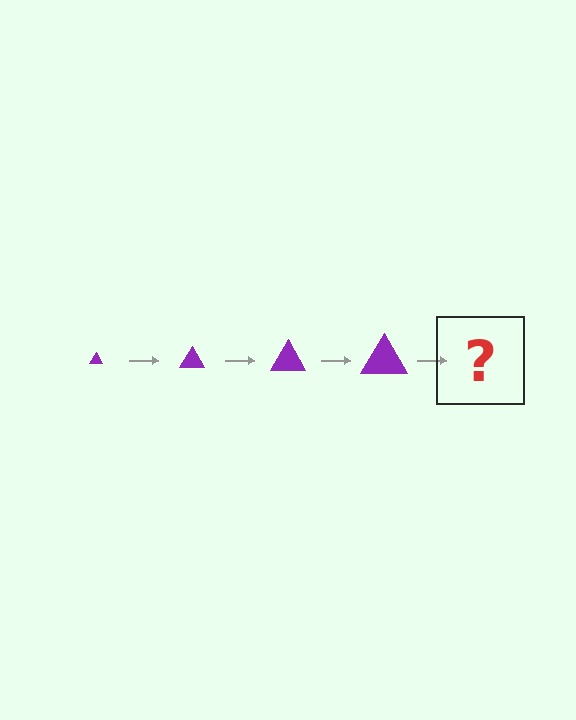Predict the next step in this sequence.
The next step is a purple triangle, larger than the previous one.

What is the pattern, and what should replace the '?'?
The pattern is that the triangle gets progressively larger each step. The '?' should be a purple triangle, larger than the previous one.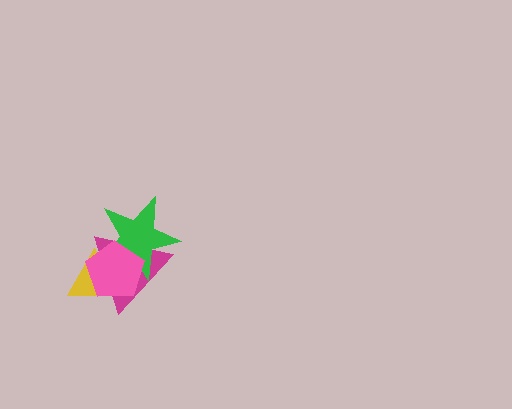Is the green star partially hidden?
Yes, it is partially covered by another shape.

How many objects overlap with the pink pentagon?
3 objects overlap with the pink pentagon.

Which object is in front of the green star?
The pink pentagon is in front of the green star.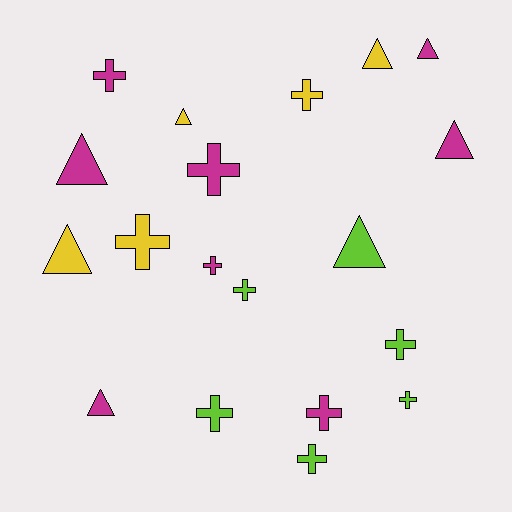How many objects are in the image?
There are 19 objects.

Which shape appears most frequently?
Cross, with 11 objects.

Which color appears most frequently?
Magenta, with 8 objects.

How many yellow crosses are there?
There are 2 yellow crosses.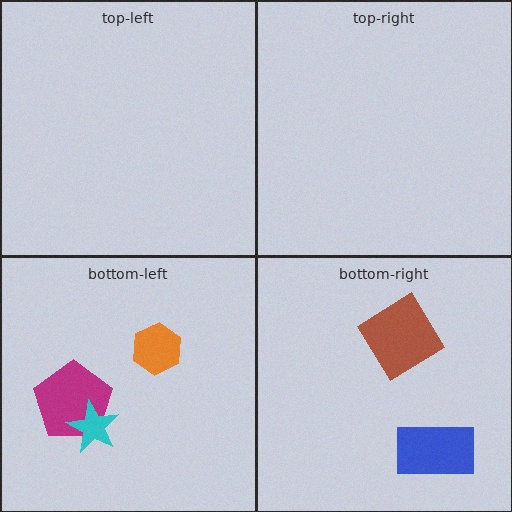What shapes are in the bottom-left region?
The magenta pentagon, the orange hexagon, the cyan star.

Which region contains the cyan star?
The bottom-left region.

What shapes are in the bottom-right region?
The brown diamond, the blue rectangle.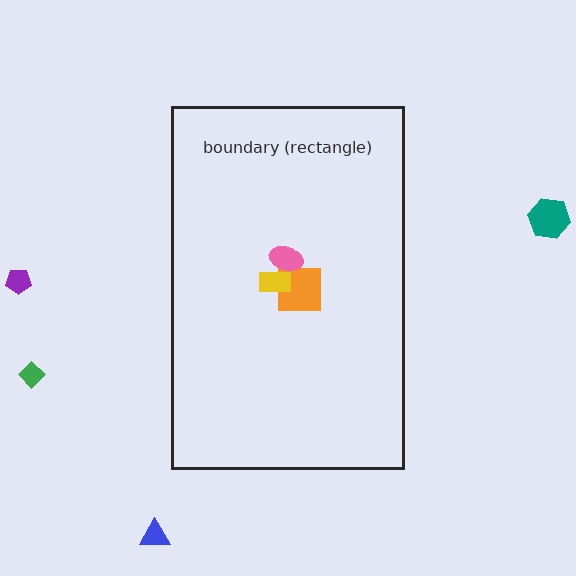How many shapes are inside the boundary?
3 inside, 4 outside.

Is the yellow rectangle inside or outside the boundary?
Inside.